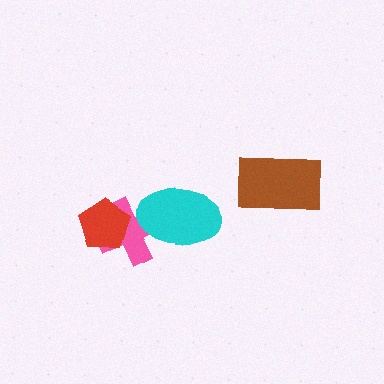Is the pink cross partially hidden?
Yes, it is partially covered by another shape.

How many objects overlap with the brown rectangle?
0 objects overlap with the brown rectangle.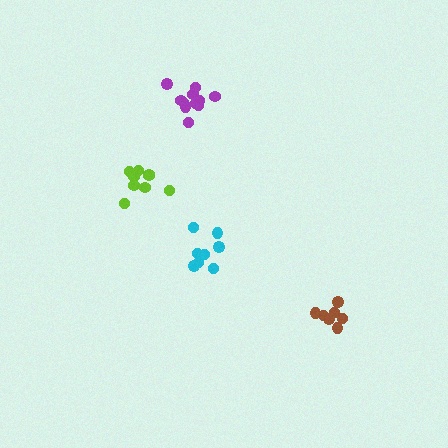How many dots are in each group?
Group 1: 8 dots, Group 2: 9 dots, Group 3: 11 dots, Group 4: 7 dots (35 total).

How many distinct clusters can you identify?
There are 4 distinct clusters.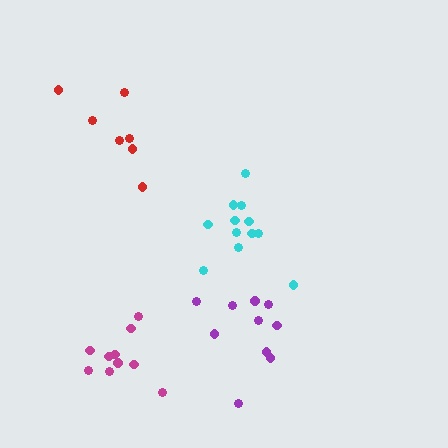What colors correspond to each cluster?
The clusters are colored: red, purple, magenta, cyan.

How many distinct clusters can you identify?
There are 4 distinct clusters.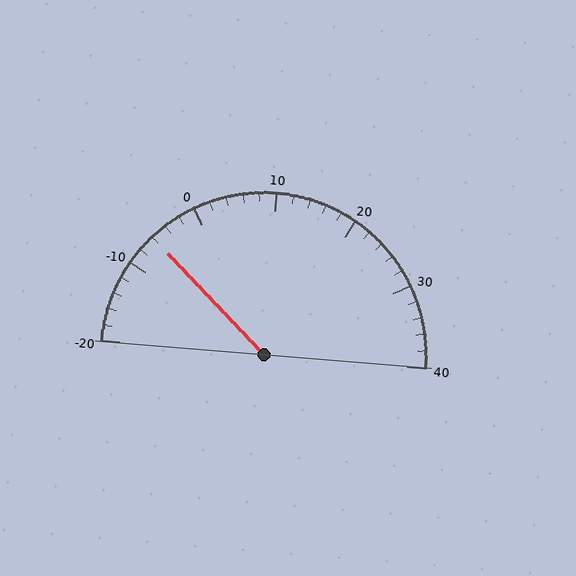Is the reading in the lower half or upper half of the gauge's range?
The reading is in the lower half of the range (-20 to 40).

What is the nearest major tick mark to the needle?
The nearest major tick mark is -10.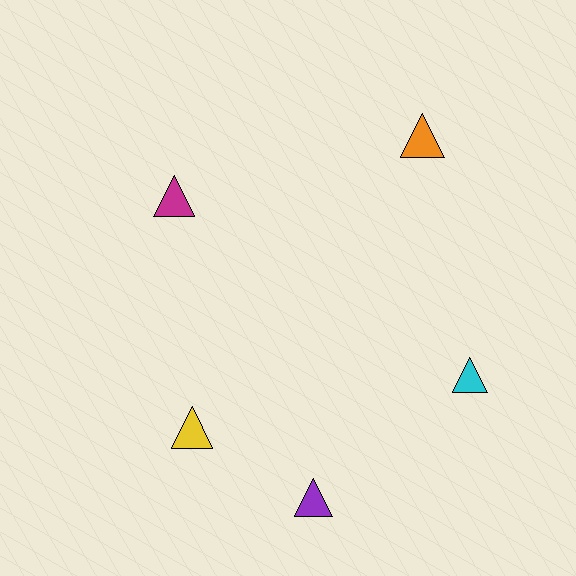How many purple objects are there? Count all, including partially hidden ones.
There is 1 purple object.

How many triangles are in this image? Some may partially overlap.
There are 5 triangles.